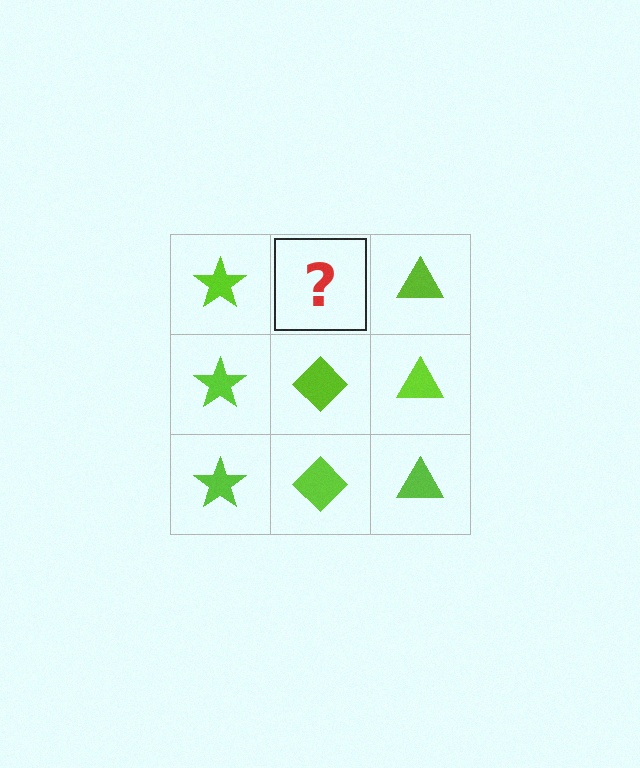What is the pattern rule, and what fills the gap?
The rule is that each column has a consistent shape. The gap should be filled with a lime diamond.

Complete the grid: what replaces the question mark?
The question mark should be replaced with a lime diamond.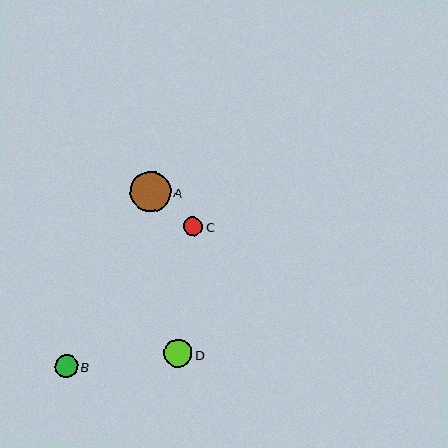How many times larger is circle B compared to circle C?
Circle B is approximately 1.2 times the size of circle C.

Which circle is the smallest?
Circle C is the smallest with a size of approximately 20 pixels.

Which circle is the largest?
Circle A is the largest with a size of approximately 40 pixels.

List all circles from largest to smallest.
From largest to smallest: A, D, B, C.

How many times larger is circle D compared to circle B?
Circle D is approximately 1.2 times the size of circle B.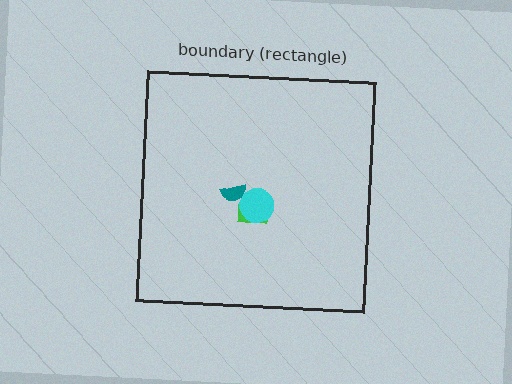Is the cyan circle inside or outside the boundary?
Inside.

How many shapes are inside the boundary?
3 inside, 0 outside.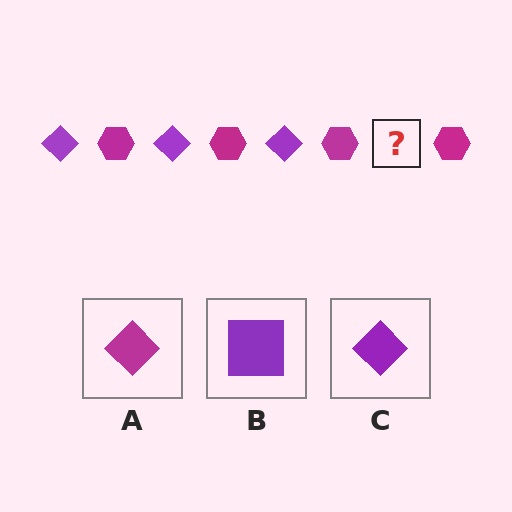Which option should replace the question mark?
Option C.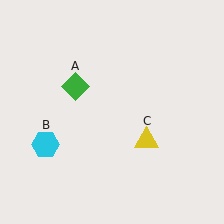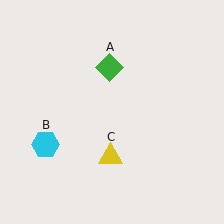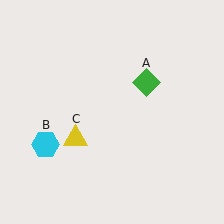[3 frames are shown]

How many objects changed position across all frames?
2 objects changed position: green diamond (object A), yellow triangle (object C).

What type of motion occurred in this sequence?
The green diamond (object A), yellow triangle (object C) rotated clockwise around the center of the scene.